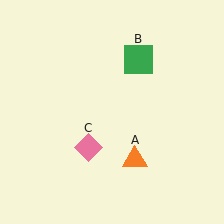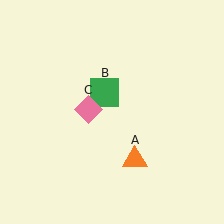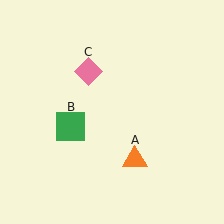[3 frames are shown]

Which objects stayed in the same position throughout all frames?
Orange triangle (object A) remained stationary.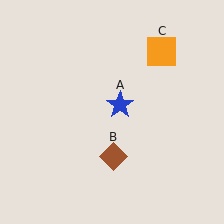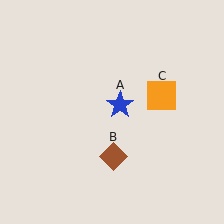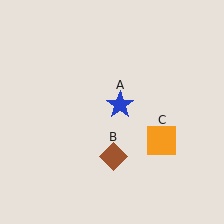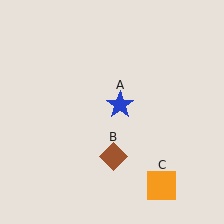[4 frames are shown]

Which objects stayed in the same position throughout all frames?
Blue star (object A) and brown diamond (object B) remained stationary.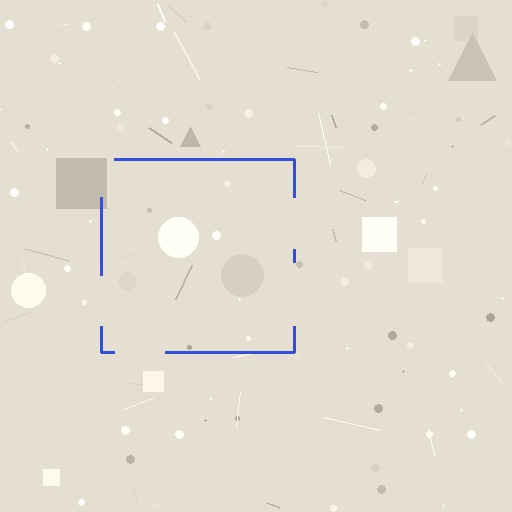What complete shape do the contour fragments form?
The contour fragments form a square.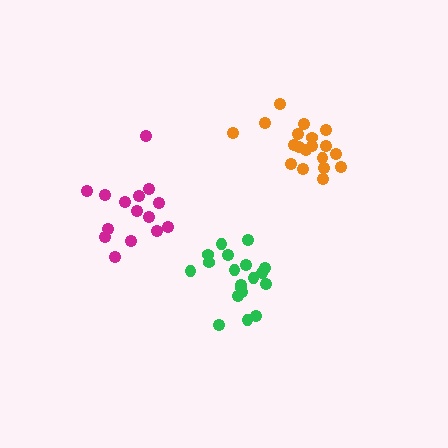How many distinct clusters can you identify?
There are 3 distinct clusters.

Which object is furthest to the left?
The magenta cluster is leftmost.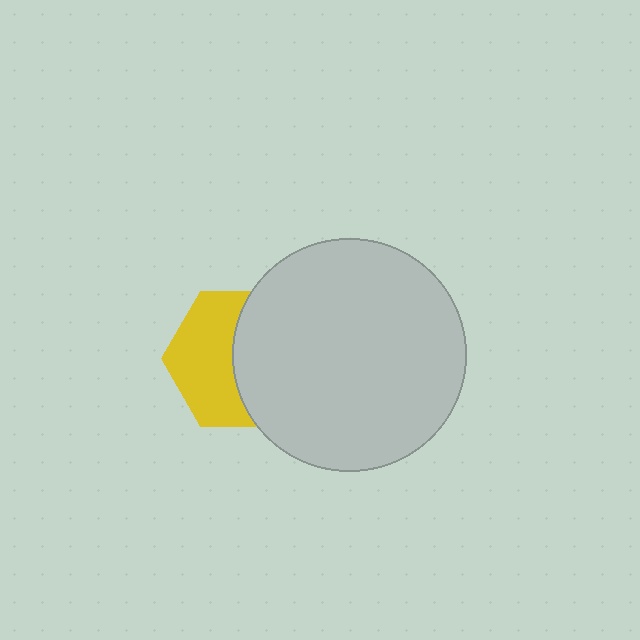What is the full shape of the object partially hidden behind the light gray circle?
The partially hidden object is a yellow hexagon.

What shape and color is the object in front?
The object in front is a light gray circle.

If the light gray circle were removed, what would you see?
You would see the complete yellow hexagon.